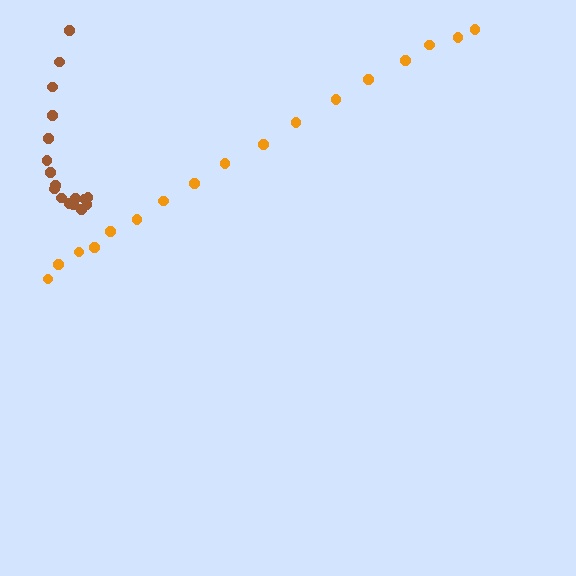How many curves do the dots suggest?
There are 2 distinct paths.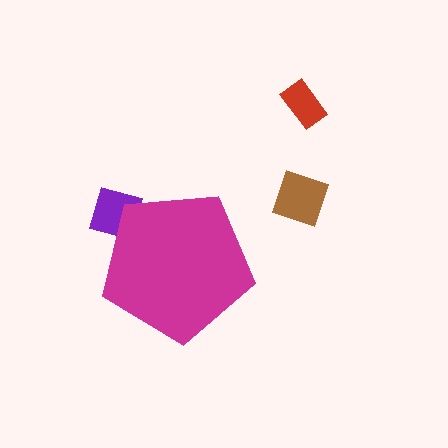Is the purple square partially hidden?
Yes, the purple square is partially hidden behind the magenta pentagon.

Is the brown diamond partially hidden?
No, the brown diamond is fully visible.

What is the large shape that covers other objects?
A magenta pentagon.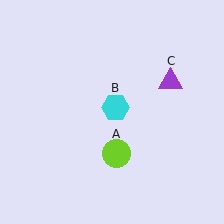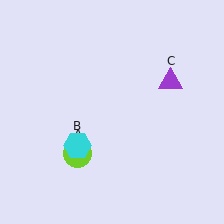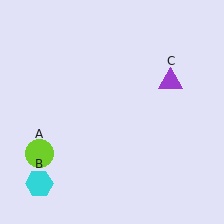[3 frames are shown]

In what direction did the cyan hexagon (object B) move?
The cyan hexagon (object B) moved down and to the left.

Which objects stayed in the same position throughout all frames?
Purple triangle (object C) remained stationary.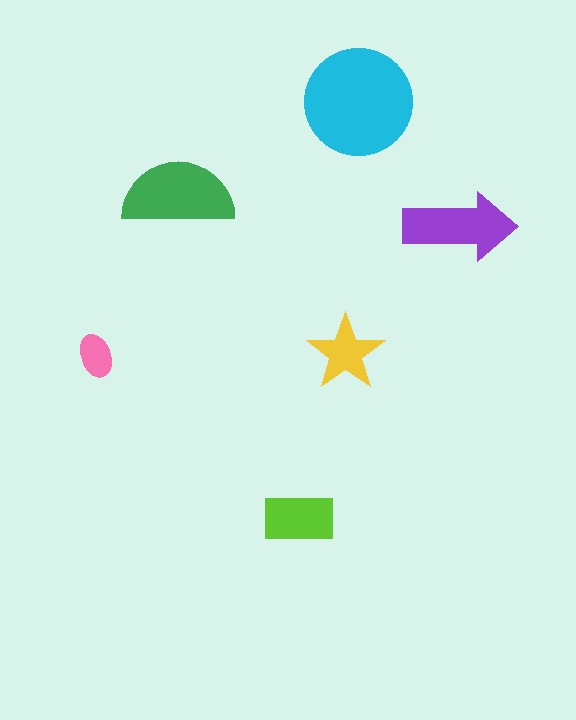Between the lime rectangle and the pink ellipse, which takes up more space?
The lime rectangle.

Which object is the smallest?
The pink ellipse.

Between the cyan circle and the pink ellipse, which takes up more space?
The cyan circle.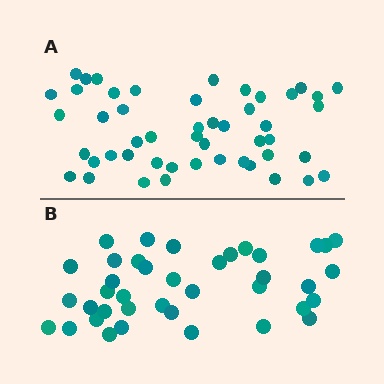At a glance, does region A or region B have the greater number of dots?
Region A (the top region) has more dots.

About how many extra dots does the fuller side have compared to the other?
Region A has roughly 10 or so more dots than region B.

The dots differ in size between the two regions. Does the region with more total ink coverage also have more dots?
No. Region B has more total ink coverage because its dots are larger, but region A actually contains more individual dots. Total area can be misleading — the number of items is what matters here.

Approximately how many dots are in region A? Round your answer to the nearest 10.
About 50 dots. (The exact count is 49, which rounds to 50.)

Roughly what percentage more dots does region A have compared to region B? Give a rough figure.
About 25% more.